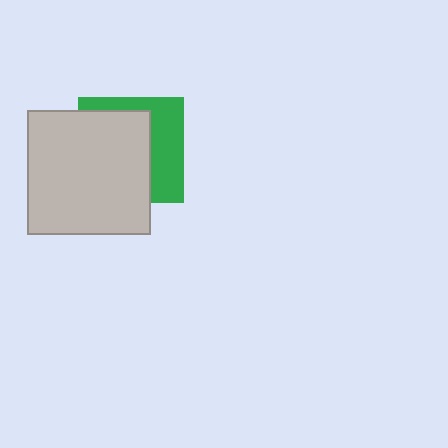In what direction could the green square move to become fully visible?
The green square could move right. That would shift it out from behind the light gray square entirely.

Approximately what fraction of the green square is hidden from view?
Roughly 62% of the green square is hidden behind the light gray square.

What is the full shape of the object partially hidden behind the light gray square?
The partially hidden object is a green square.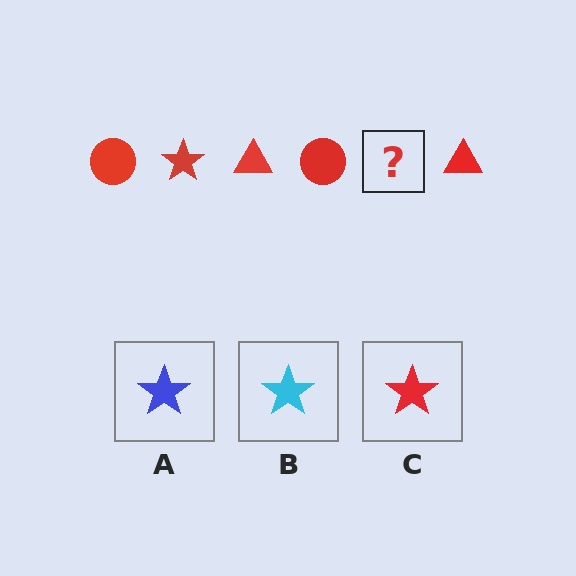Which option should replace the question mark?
Option C.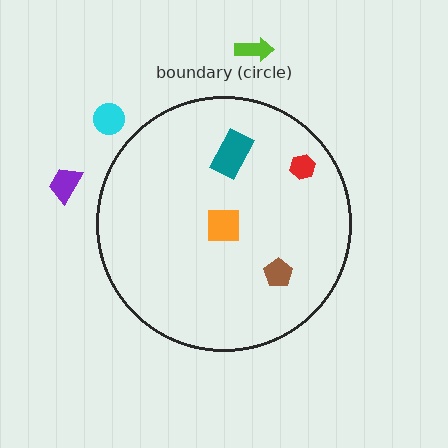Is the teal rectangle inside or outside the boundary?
Inside.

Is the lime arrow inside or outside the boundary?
Outside.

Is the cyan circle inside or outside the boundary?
Outside.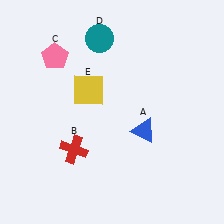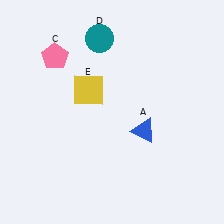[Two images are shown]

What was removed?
The red cross (B) was removed in Image 2.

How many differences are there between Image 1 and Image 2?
There is 1 difference between the two images.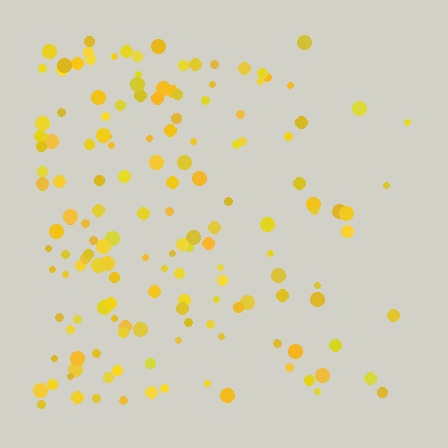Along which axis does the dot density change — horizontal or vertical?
Horizontal.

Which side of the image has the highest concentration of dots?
The left.